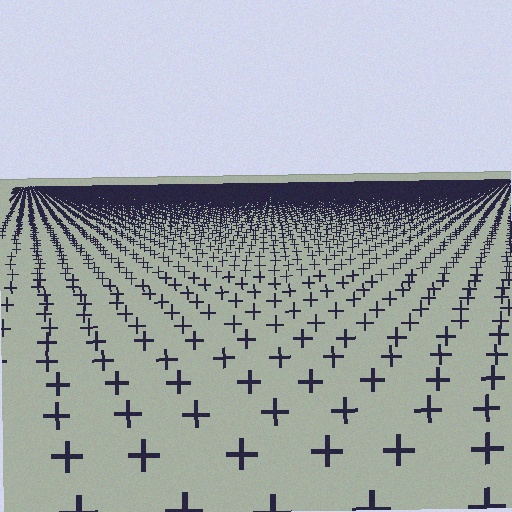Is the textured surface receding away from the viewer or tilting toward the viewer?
The surface is receding away from the viewer. Texture elements get smaller and denser toward the top.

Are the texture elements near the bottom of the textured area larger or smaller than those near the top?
Larger. Near the bottom, elements are closer to the viewer and appear at a bigger on-screen size.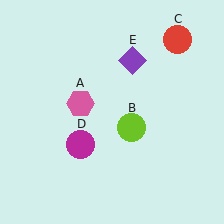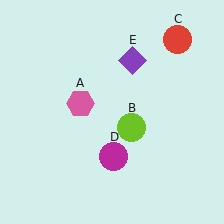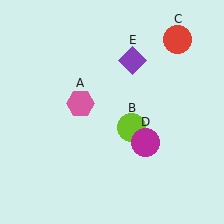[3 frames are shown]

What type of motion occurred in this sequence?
The magenta circle (object D) rotated counterclockwise around the center of the scene.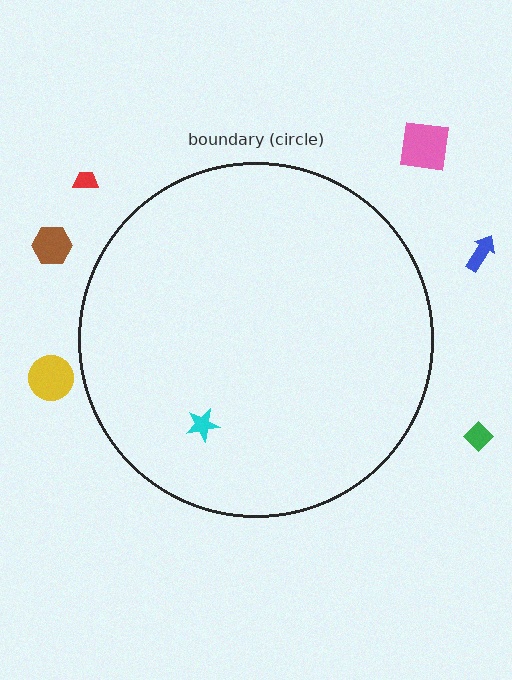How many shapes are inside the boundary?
1 inside, 6 outside.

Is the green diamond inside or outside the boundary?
Outside.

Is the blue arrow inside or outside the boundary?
Outside.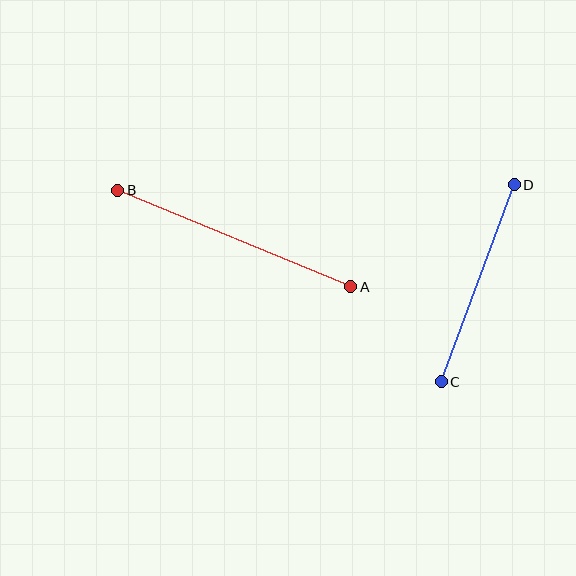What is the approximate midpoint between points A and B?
The midpoint is at approximately (234, 238) pixels.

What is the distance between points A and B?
The distance is approximately 252 pixels.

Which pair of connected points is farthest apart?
Points A and B are farthest apart.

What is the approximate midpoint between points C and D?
The midpoint is at approximately (478, 283) pixels.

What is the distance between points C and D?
The distance is approximately 210 pixels.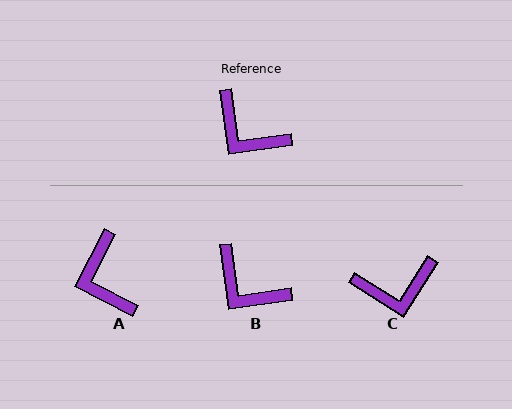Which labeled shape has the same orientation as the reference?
B.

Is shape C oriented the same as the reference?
No, it is off by about 49 degrees.